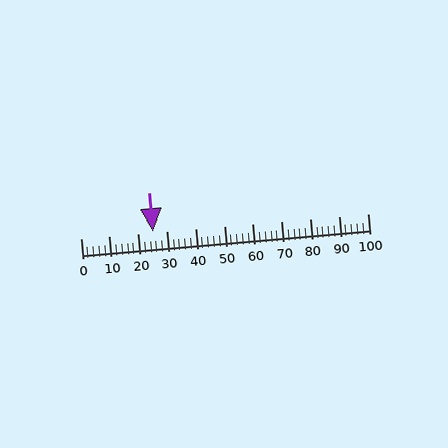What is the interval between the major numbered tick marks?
The major tick marks are spaced 10 units apart.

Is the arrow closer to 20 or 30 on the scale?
The arrow is closer to 30.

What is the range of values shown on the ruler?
The ruler shows values from 0 to 100.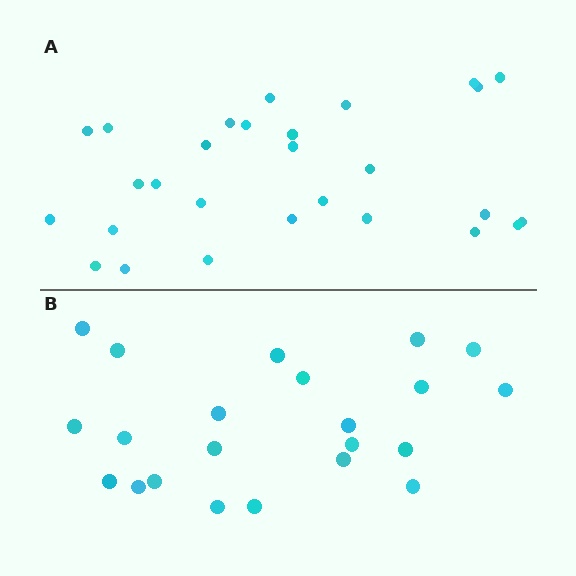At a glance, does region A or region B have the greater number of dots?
Region A (the top region) has more dots.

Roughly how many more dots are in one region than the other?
Region A has about 6 more dots than region B.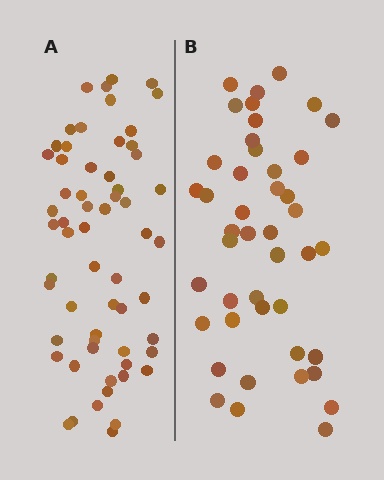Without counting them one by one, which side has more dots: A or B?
Region A (the left region) has more dots.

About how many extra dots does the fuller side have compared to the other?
Region A has approximately 15 more dots than region B.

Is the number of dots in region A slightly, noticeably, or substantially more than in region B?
Region A has noticeably more, but not dramatically so. The ratio is roughly 1.4 to 1.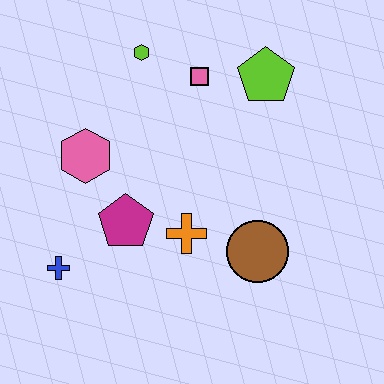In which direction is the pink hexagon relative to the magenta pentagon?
The pink hexagon is above the magenta pentagon.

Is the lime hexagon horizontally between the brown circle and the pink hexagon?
Yes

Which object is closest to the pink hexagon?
The magenta pentagon is closest to the pink hexagon.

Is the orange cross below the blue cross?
No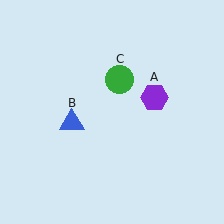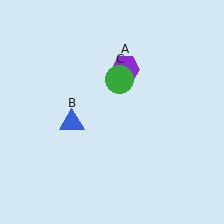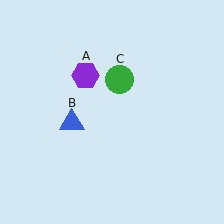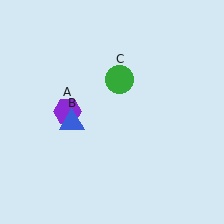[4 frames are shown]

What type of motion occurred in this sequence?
The purple hexagon (object A) rotated counterclockwise around the center of the scene.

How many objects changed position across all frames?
1 object changed position: purple hexagon (object A).